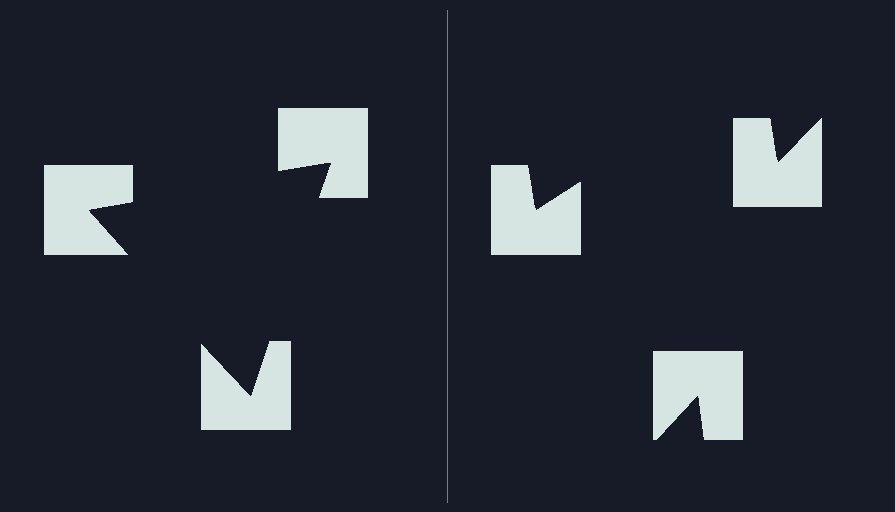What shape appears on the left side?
An illusory triangle.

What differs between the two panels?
The notched squares are positioned identically on both sides; only the wedge orientations differ. On the left they align to a triangle; on the right they are misaligned.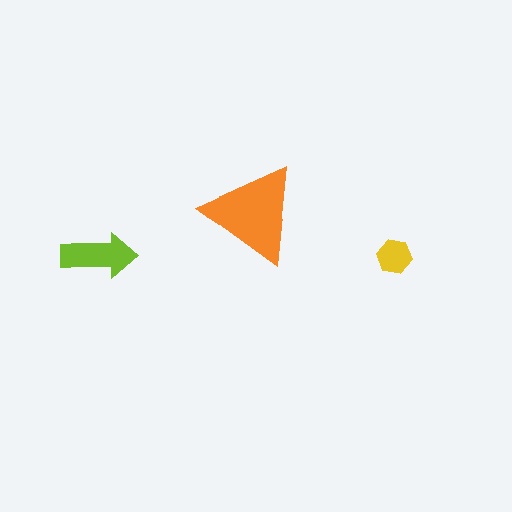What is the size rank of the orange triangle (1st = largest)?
1st.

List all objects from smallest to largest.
The yellow hexagon, the lime arrow, the orange triangle.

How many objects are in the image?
There are 3 objects in the image.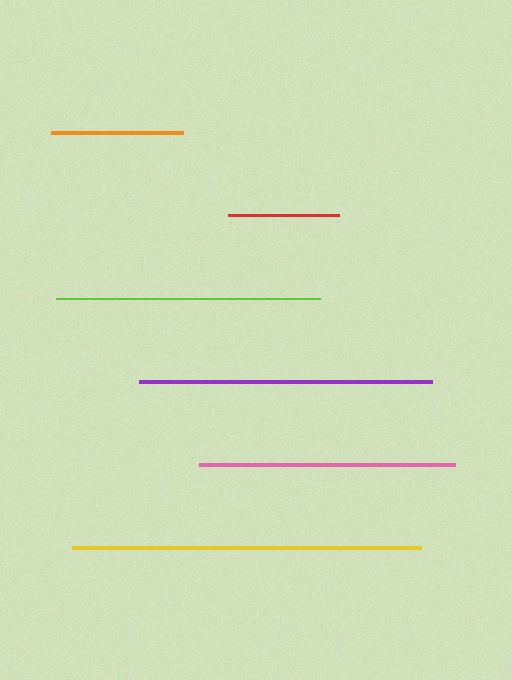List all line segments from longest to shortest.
From longest to shortest: yellow, purple, lime, pink, orange, red.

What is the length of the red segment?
The red segment is approximately 111 pixels long.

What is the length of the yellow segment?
The yellow segment is approximately 350 pixels long.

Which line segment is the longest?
The yellow line is the longest at approximately 350 pixels.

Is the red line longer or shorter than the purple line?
The purple line is longer than the red line.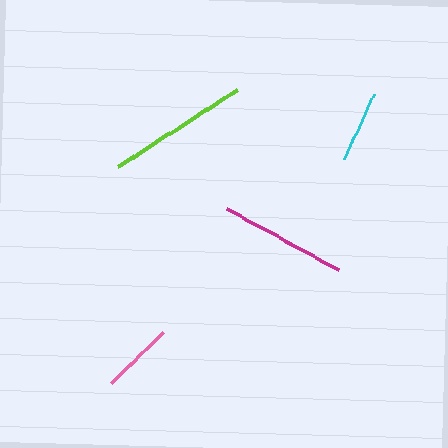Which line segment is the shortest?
The cyan line is the shortest at approximately 72 pixels.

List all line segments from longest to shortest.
From longest to shortest: lime, magenta, pink, cyan.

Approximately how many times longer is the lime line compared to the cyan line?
The lime line is approximately 2.0 times the length of the cyan line.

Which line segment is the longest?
The lime line is the longest at approximately 141 pixels.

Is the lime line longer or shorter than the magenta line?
The lime line is longer than the magenta line.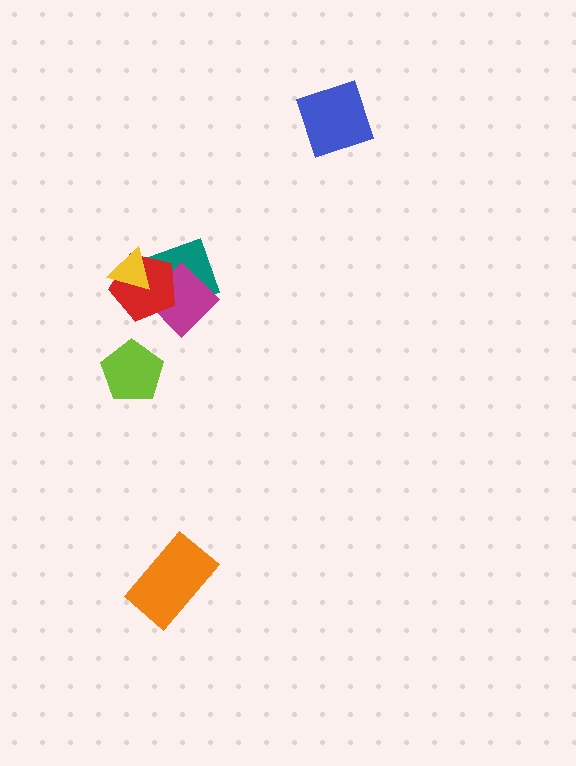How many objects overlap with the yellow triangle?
1 object overlaps with the yellow triangle.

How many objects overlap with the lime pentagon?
0 objects overlap with the lime pentagon.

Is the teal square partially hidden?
Yes, it is partially covered by another shape.